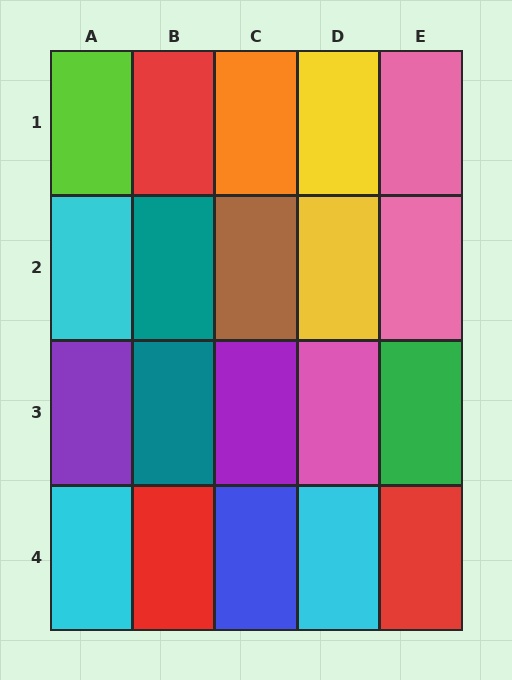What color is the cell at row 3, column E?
Green.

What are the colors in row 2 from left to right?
Cyan, teal, brown, yellow, pink.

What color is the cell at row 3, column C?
Purple.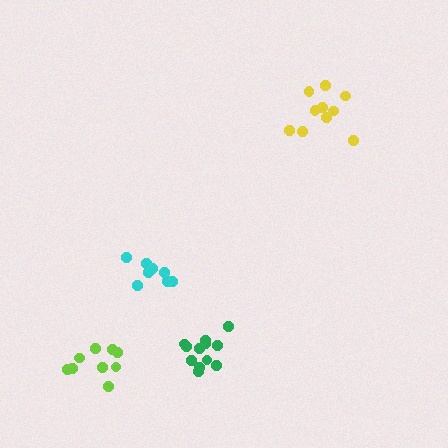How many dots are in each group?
Group 1: 10 dots, Group 2: 8 dots, Group 3: 9 dots, Group 4: 12 dots (39 total).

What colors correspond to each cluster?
The clusters are colored: yellow, cyan, lime, green.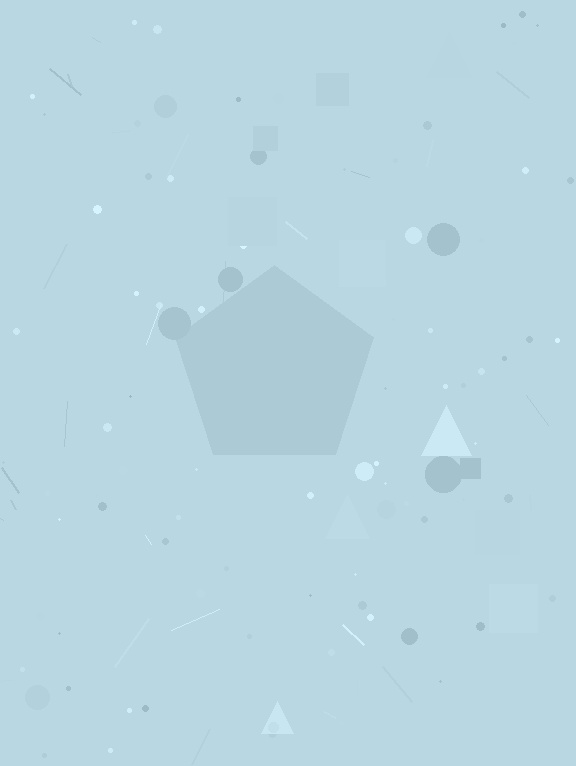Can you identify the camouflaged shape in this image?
The camouflaged shape is a pentagon.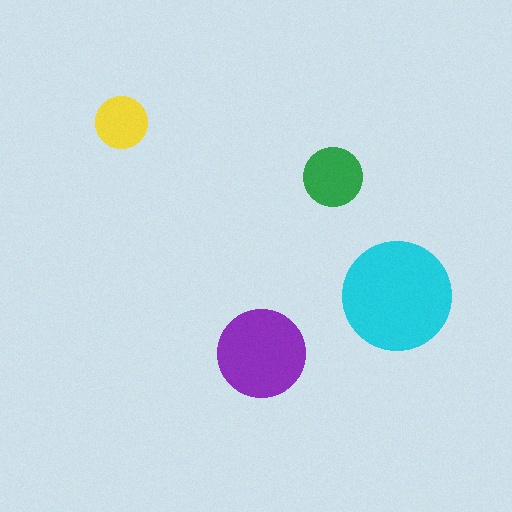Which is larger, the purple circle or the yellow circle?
The purple one.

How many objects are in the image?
There are 4 objects in the image.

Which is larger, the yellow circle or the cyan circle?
The cyan one.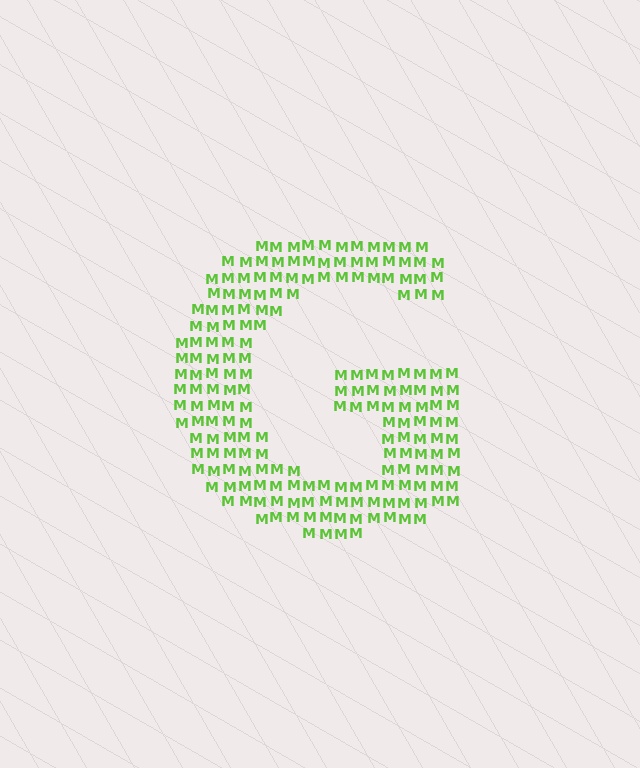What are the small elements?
The small elements are letter M's.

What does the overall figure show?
The overall figure shows the letter G.